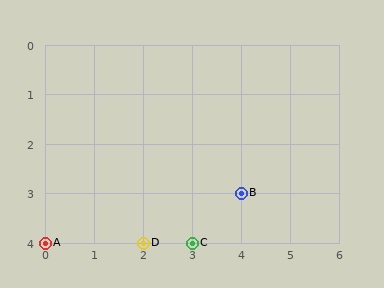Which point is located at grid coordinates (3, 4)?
Point C is at (3, 4).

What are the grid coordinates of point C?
Point C is at grid coordinates (3, 4).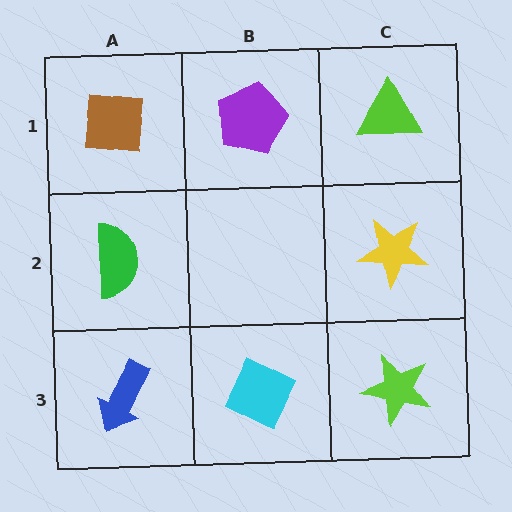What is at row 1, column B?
A purple pentagon.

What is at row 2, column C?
A yellow star.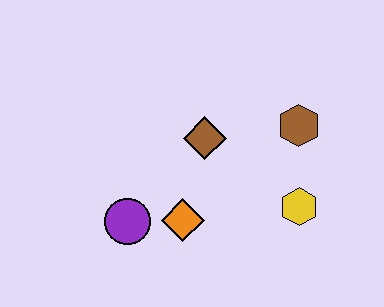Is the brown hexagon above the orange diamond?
Yes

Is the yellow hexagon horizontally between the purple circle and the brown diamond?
No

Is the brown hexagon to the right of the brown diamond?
Yes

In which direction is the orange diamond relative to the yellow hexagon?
The orange diamond is to the left of the yellow hexagon.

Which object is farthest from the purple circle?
The brown hexagon is farthest from the purple circle.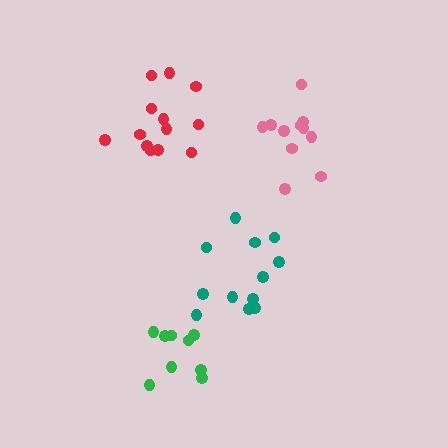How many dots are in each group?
Group 1: 11 dots, Group 2: 12 dots, Group 3: 13 dots, Group 4: 9 dots (45 total).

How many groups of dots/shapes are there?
There are 4 groups.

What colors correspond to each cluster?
The clusters are colored: pink, teal, red, green.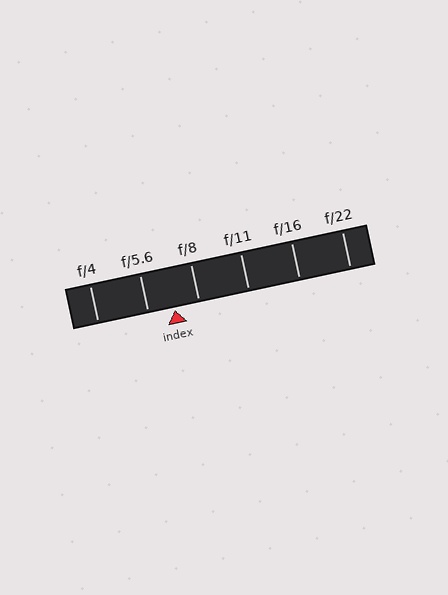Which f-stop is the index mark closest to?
The index mark is closest to f/8.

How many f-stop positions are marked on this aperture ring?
There are 6 f-stop positions marked.